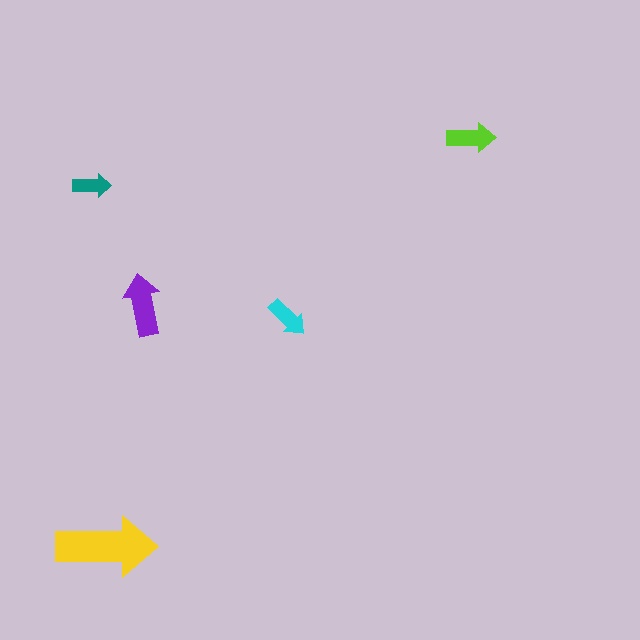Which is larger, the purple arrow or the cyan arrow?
The purple one.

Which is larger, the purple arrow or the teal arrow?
The purple one.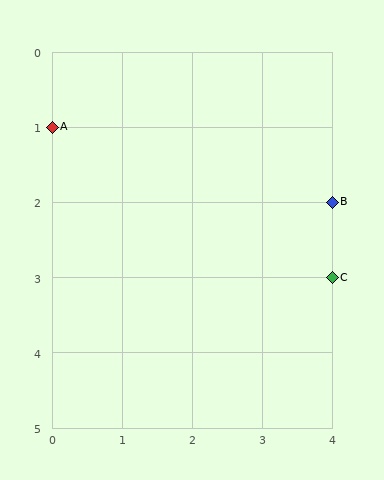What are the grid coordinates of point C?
Point C is at grid coordinates (4, 3).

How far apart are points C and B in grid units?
Points C and B are 1 row apart.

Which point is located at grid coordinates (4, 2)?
Point B is at (4, 2).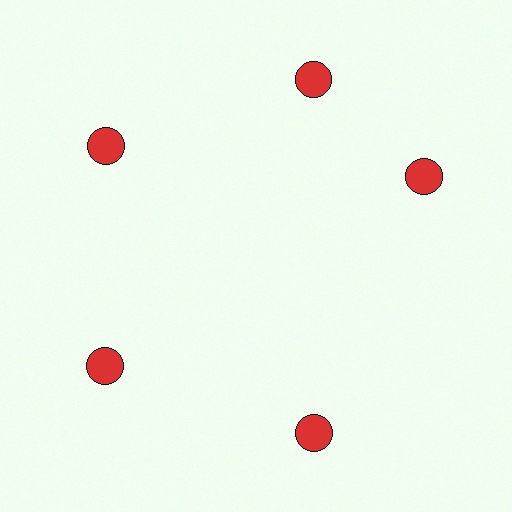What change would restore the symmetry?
The symmetry would be restored by rotating it back into even spacing with its neighbors so that all 5 circles sit at equal angles and equal distance from the center.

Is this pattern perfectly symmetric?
No. The 5 red circles are arranged in a ring, but one element near the 3 o'clock position is rotated out of alignment along the ring, breaking the 5-fold rotational symmetry.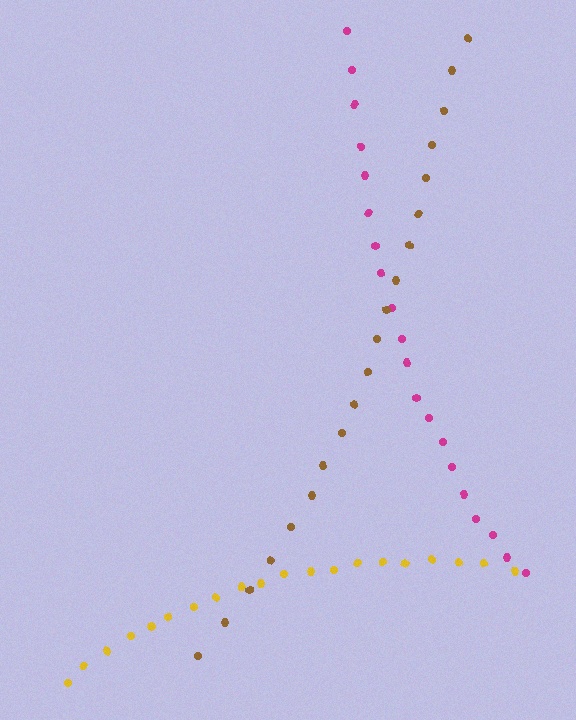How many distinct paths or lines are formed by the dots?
There are 3 distinct paths.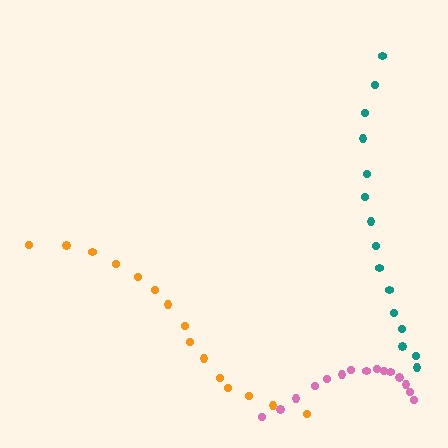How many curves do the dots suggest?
There are 3 distinct paths.